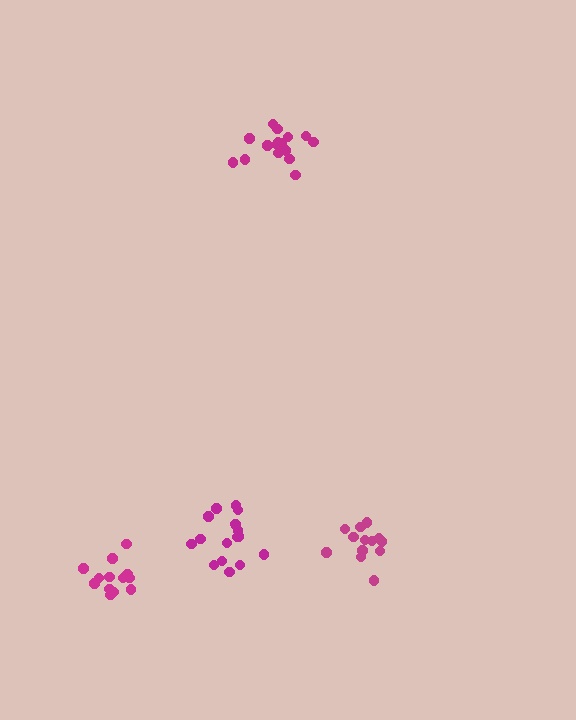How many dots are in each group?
Group 1: 17 dots, Group 2: 13 dots, Group 3: 16 dots, Group 4: 13 dots (59 total).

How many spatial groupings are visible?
There are 4 spatial groupings.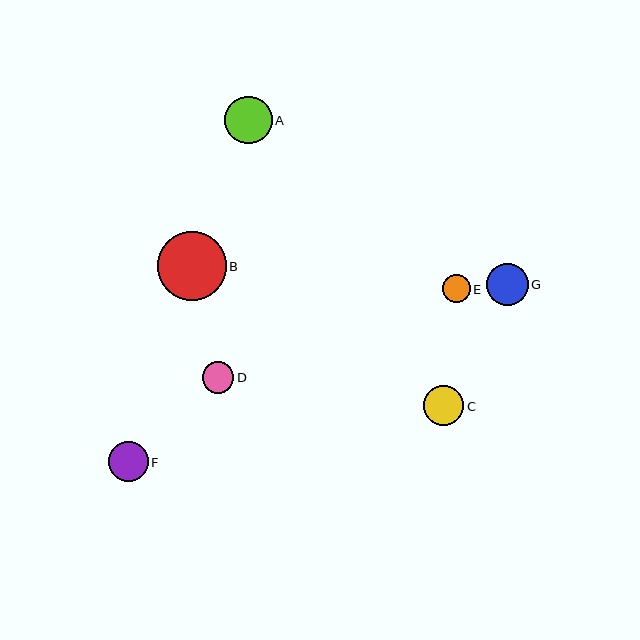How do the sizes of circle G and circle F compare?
Circle G and circle F are approximately the same size.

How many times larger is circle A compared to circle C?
Circle A is approximately 1.2 times the size of circle C.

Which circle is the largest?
Circle B is the largest with a size of approximately 69 pixels.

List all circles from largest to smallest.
From largest to smallest: B, A, G, C, F, D, E.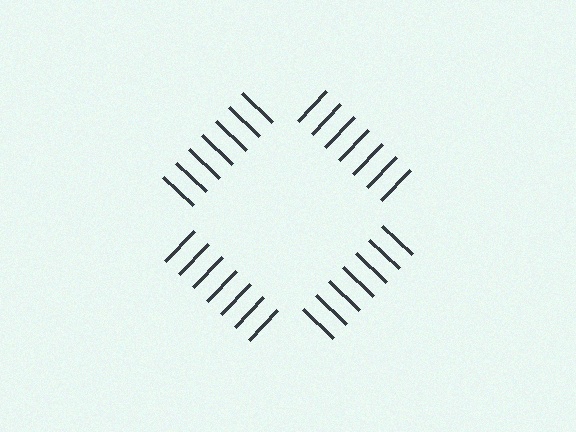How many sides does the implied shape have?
4 sides — the line-ends trace a square.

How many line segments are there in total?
28 — 7 along each of the 4 edges.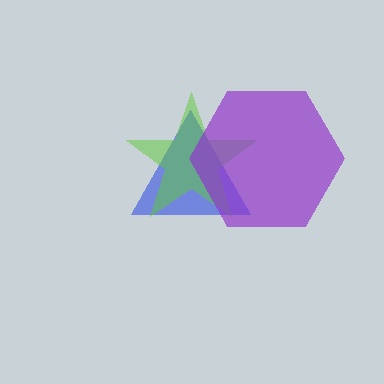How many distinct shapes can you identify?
There are 3 distinct shapes: a blue triangle, a lime star, a purple hexagon.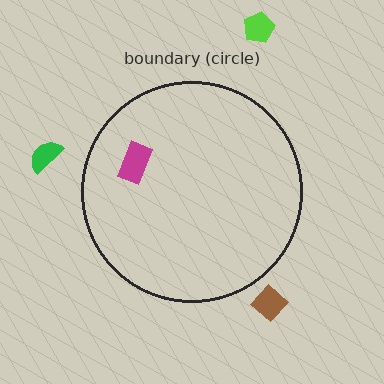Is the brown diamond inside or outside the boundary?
Outside.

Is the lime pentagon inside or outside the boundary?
Outside.